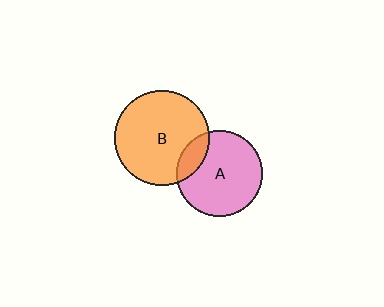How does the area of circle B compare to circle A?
Approximately 1.2 times.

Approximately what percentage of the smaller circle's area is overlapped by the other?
Approximately 15%.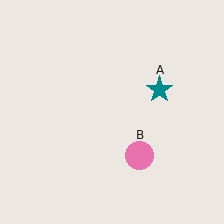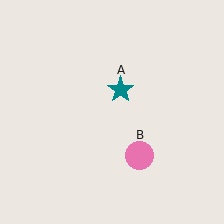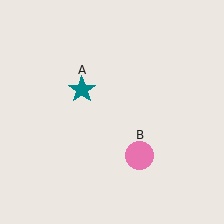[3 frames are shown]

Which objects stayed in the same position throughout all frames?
Pink circle (object B) remained stationary.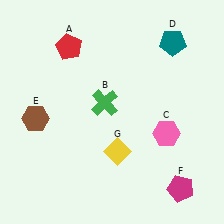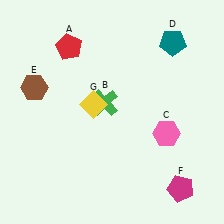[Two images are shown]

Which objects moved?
The objects that moved are: the brown hexagon (E), the yellow diamond (G).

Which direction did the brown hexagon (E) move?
The brown hexagon (E) moved up.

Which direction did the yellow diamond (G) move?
The yellow diamond (G) moved up.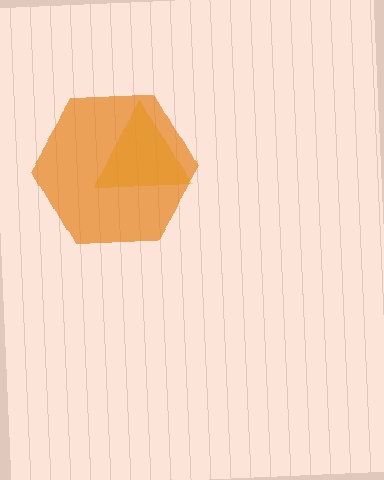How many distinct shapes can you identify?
There are 2 distinct shapes: a yellow triangle, an orange hexagon.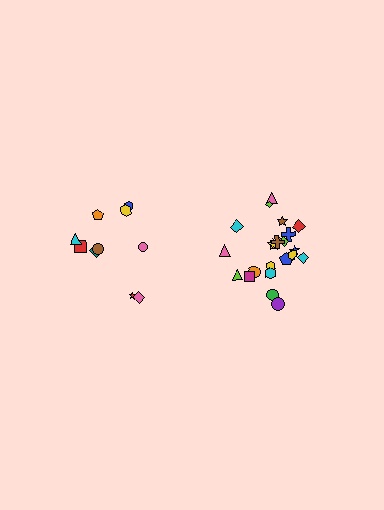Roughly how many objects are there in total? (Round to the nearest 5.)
Roughly 35 objects in total.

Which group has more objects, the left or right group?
The right group.